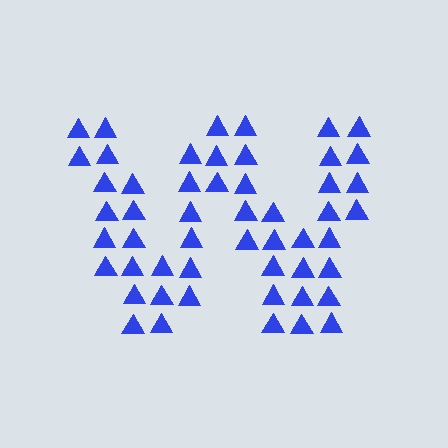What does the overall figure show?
The overall figure shows the letter W.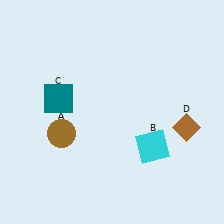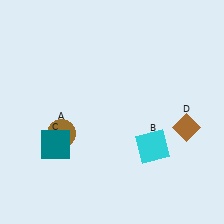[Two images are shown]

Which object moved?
The teal square (C) moved down.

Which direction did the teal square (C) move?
The teal square (C) moved down.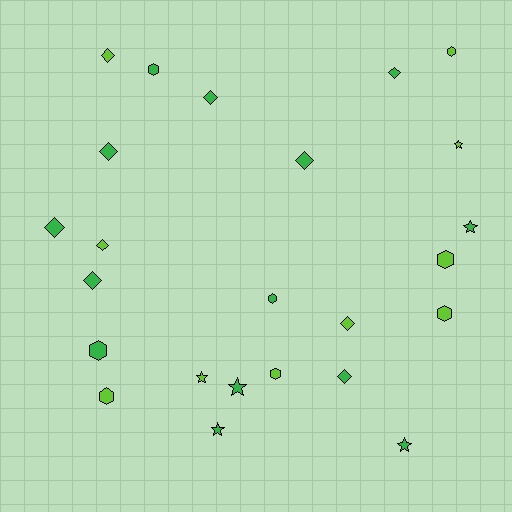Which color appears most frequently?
Green, with 14 objects.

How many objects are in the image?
There are 24 objects.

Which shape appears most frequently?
Diamond, with 10 objects.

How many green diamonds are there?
There are 7 green diamonds.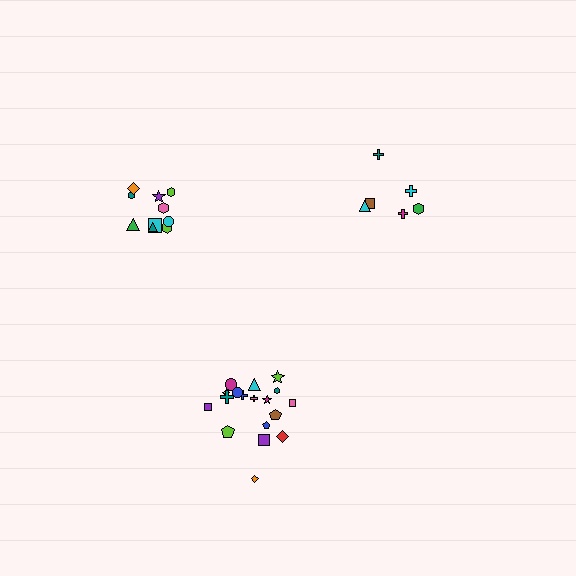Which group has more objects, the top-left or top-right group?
The top-left group.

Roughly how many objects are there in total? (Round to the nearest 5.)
Roughly 35 objects in total.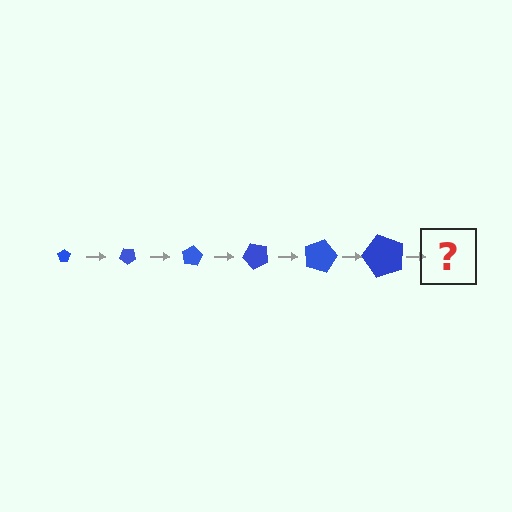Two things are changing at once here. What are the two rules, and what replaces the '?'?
The two rules are that the pentagon grows larger each step and it rotates 40 degrees each step. The '?' should be a pentagon, larger than the previous one and rotated 240 degrees from the start.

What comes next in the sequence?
The next element should be a pentagon, larger than the previous one and rotated 240 degrees from the start.